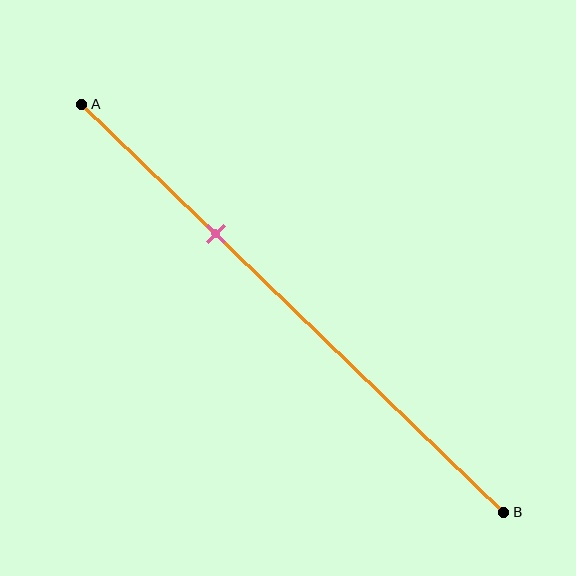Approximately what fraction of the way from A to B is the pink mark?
The pink mark is approximately 30% of the way from A to B.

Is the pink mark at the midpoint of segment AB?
No, the mark is at about 30% from A, not at the 50% midpoint.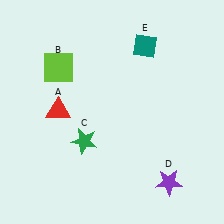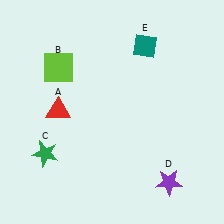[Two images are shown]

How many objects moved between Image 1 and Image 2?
1 object moved between the two images.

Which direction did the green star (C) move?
The green star (C) moved left.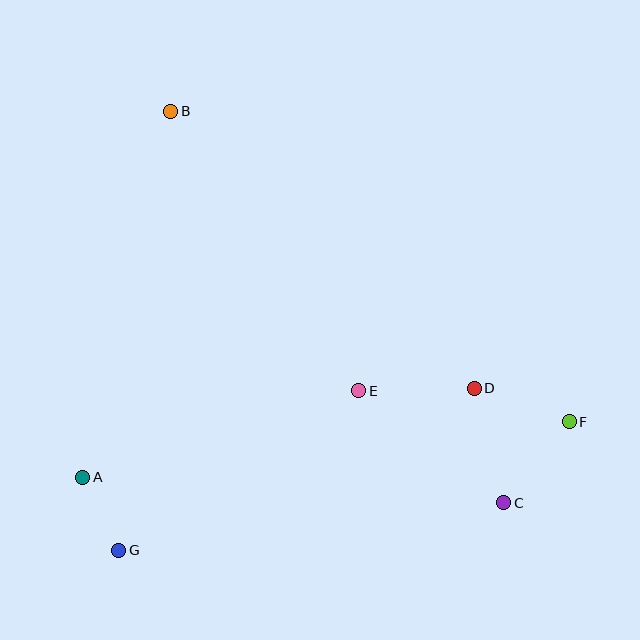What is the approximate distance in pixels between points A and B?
The distance between A and B is approximately 377 pixels.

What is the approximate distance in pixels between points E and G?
The distance between E and G is approximately 289 pixels.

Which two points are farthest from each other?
Points B and C are farthest from each other.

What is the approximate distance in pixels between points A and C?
The distance between A and C is approximately 422 pixels.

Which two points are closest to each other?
Points A and G are closest to each other.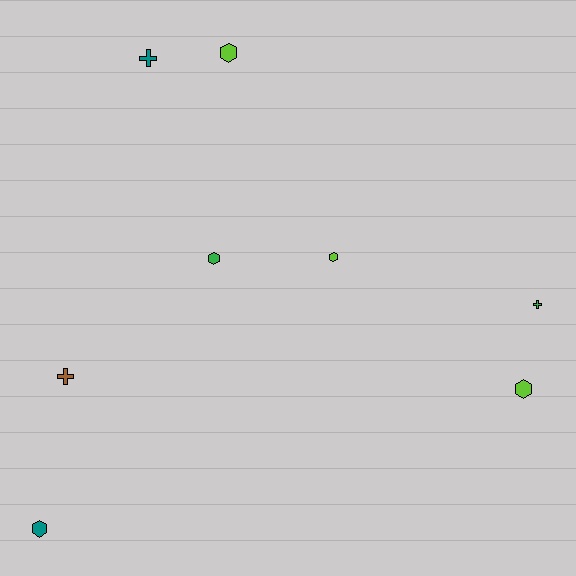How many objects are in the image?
There are 8 objects.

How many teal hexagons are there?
There is 1 teal hexagon.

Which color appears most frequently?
Lime, with 3 objects.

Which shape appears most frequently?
Hexagon, with 5 objects.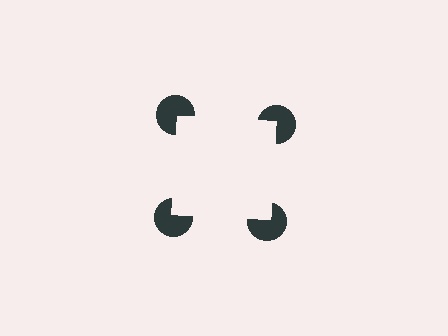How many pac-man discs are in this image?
There are 4 — one at each vertex of the illusory square.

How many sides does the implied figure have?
4 sides.